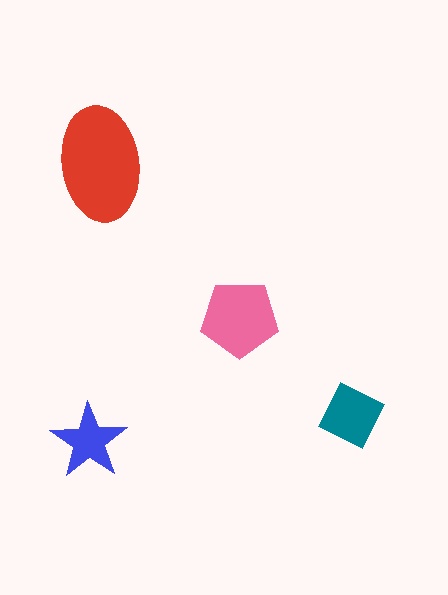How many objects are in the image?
There are 4 objects in the image.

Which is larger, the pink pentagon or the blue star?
The pink pentagon.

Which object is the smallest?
The blue star.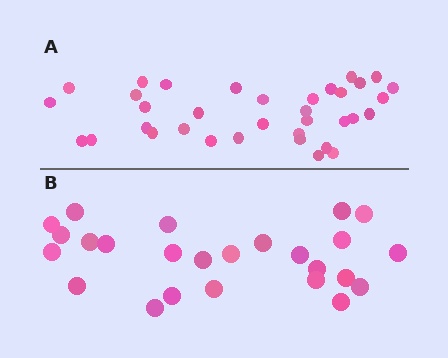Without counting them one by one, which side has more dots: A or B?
Region A (the top region) has more dots.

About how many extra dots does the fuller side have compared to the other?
Region A has roughly 10 or so more dots than region B.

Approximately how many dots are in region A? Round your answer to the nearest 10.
About 40 dots. (The exact count is 35, which rounds to 40.)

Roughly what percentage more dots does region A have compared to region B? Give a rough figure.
About 40% more.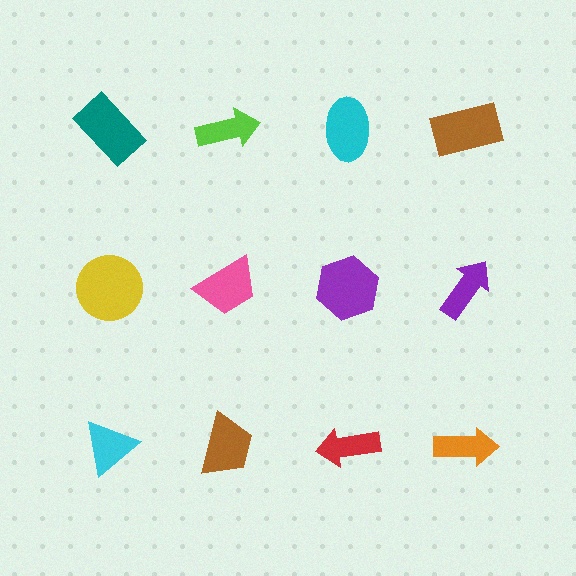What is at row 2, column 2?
A pink trapezoid.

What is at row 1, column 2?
A lime arrow.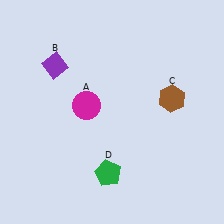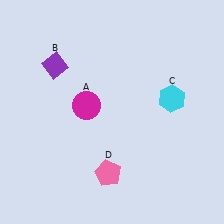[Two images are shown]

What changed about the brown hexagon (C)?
In Image 1, C is brown. In Image 2, it changed to cyan.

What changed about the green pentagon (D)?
In Image 1, D is green. In Image 2, it changed to pink.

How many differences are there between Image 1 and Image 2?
There are 2 differences between the two images.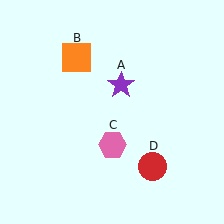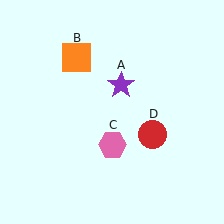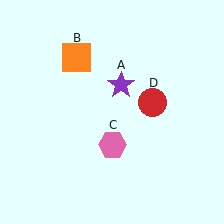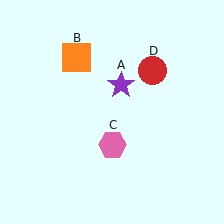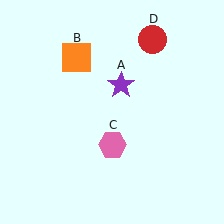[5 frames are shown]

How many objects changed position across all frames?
1 object changed position: red circle (object D).